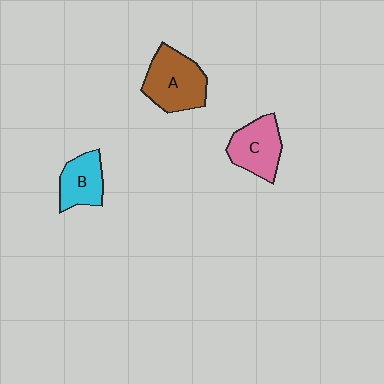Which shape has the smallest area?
Shape B (cyan).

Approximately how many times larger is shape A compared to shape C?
Approximately 1.2 times.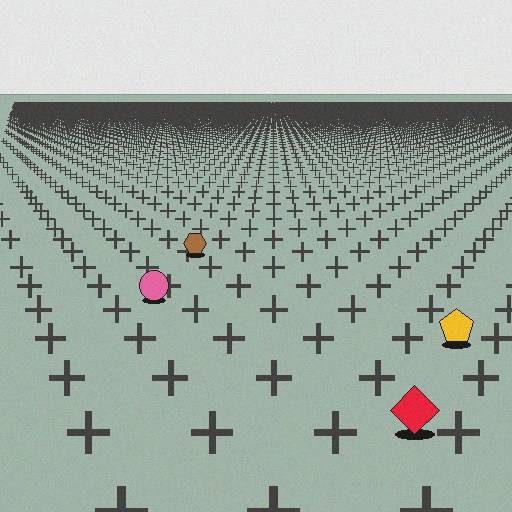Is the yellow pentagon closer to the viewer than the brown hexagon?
Yes. The yellow pentagon is closer — you can tell from the texture gradient: the ground texture is coarser near it.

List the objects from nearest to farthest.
From nearest to farthest: the red diamond, the yellow pentagon, the pink circle, the brown hexagon.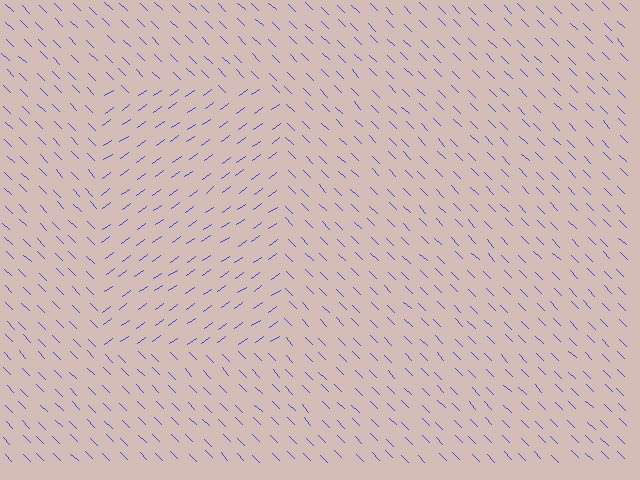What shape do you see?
I see a rectangle.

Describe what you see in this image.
The image is filled with small blue line segments. A rectangle region in the image has lines oriented differently from the surrounding lines, creating a visible texture boundary.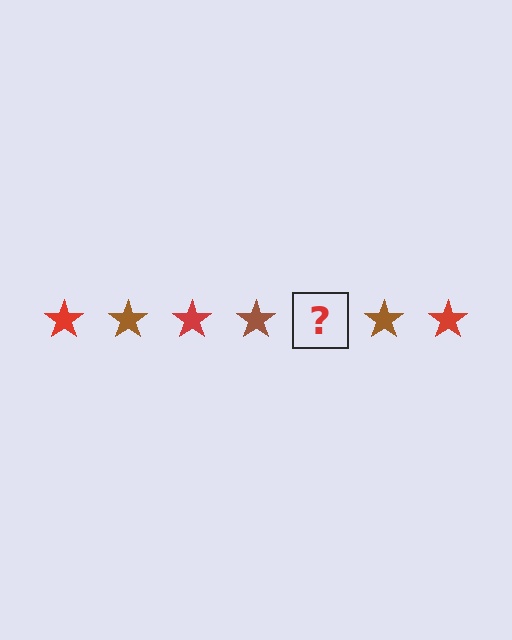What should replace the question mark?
The question mark should be replaced with a red star.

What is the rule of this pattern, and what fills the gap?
The rule is that the pattern cycles through red, brown stars. The gap should be filled with a red star.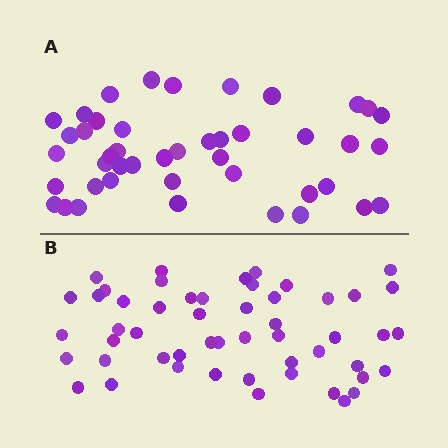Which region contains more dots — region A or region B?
Region B (the bottom region) has more dots.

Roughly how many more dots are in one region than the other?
Region B has roughly 8 or so more dots than region A.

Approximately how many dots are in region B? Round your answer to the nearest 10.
About 50 dots. (The exact count is 52, which rounds to 50.)